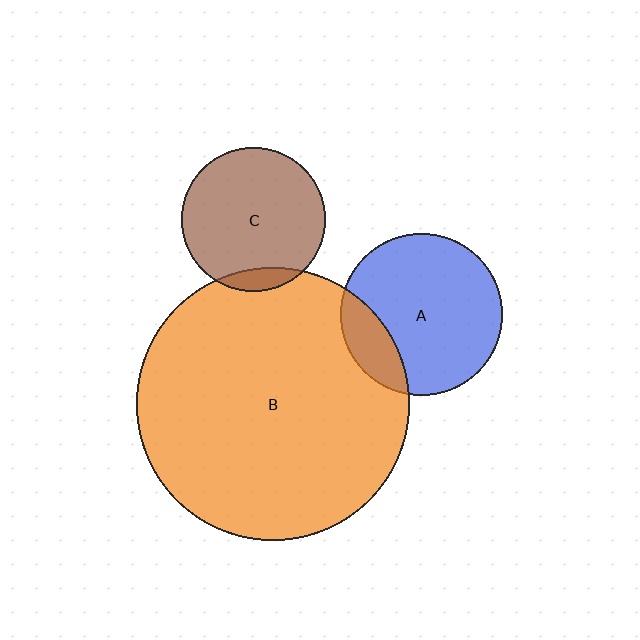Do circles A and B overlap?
Yes.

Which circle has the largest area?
Circle B (orange).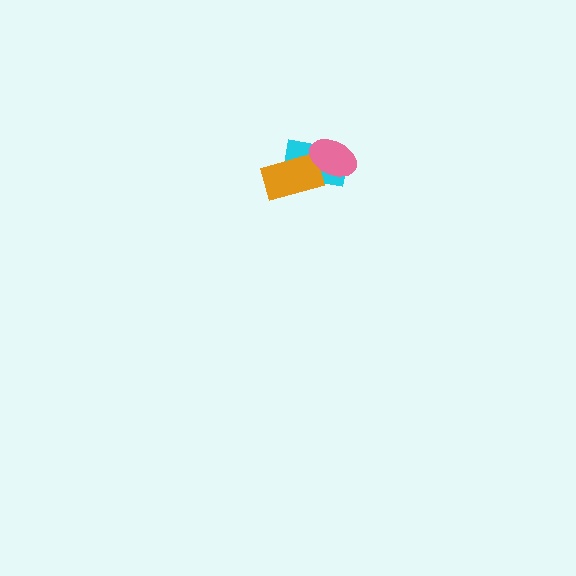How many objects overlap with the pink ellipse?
2 objects overlap with the pink ellipse.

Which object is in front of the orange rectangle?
The pink ellipse is in front of the orange rectangle.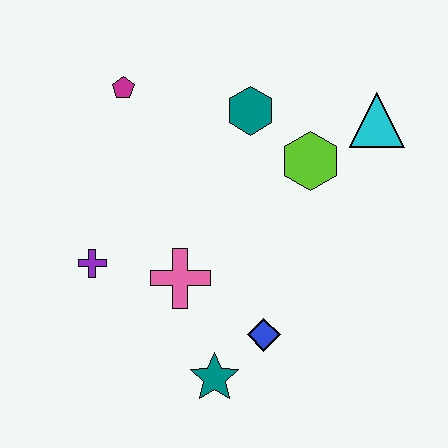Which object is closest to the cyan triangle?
The lime hexagon is closest to the cyan triangle.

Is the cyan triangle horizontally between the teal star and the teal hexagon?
No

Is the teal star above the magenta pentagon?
No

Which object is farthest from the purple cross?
The cyan triangle is farthest from the purple cross.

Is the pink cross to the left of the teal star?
Yes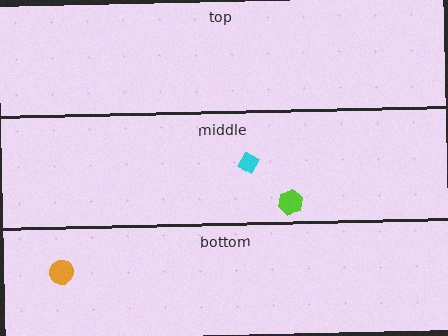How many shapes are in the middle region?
2.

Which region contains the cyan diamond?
The middle region.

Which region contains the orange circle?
The bottom region.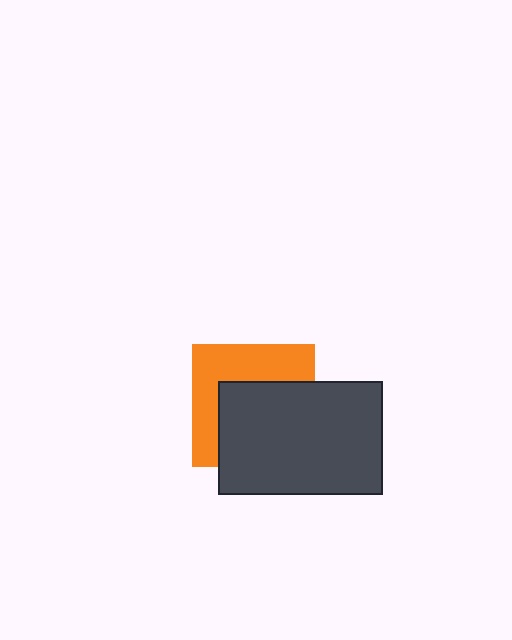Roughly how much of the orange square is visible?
About half of it is visible (roughly 45%).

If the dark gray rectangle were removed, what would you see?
You would see the complete orange square.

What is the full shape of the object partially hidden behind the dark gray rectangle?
The partially hidden object is an orange square.